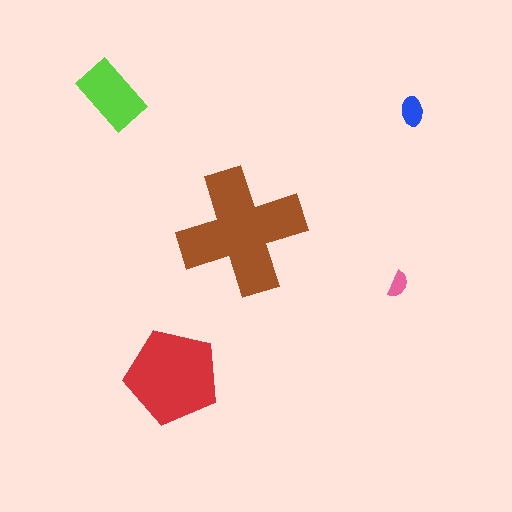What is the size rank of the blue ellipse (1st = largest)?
4th.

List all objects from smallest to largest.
The pink semicircle, the blue ellipse, the lime rectangle, the red pentagon, the brown cross.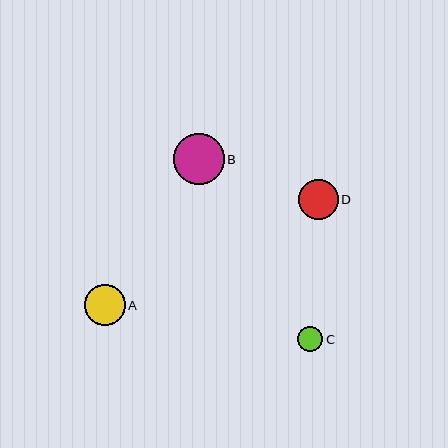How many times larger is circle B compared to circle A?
Circle B is approximately 1.2 times the size of circle A.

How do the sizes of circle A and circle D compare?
Circle A and circle D are approximately the same size.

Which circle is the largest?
Circle B is the largest with a size of approximately 50 pixels.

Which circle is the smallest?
Circle C is the smallest with a size of approximately 25 pixels.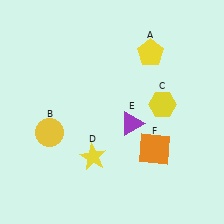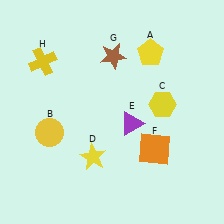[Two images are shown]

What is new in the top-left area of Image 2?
A yellow cross (H) was added in the top-left area of Image 2.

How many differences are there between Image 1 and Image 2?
There are 2 differences between the two images.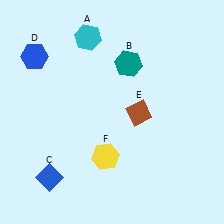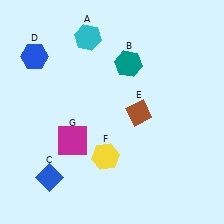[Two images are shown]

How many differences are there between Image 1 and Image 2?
There is 1 difference between the two images.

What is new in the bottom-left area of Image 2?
A magenta square (G) was added in the bottom-left area of Image 2.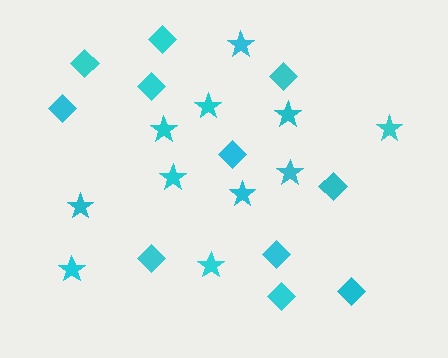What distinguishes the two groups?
There are 2 groups: one group of stars (11) and one group of diamonds (11).